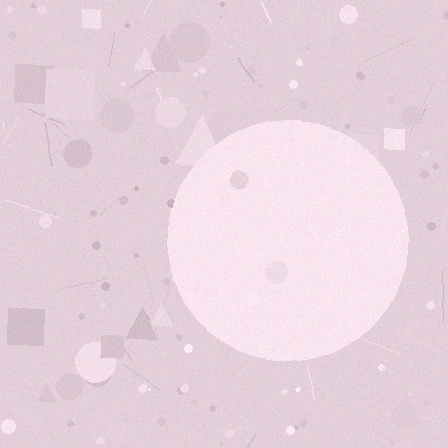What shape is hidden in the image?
A circle is hidden in the image.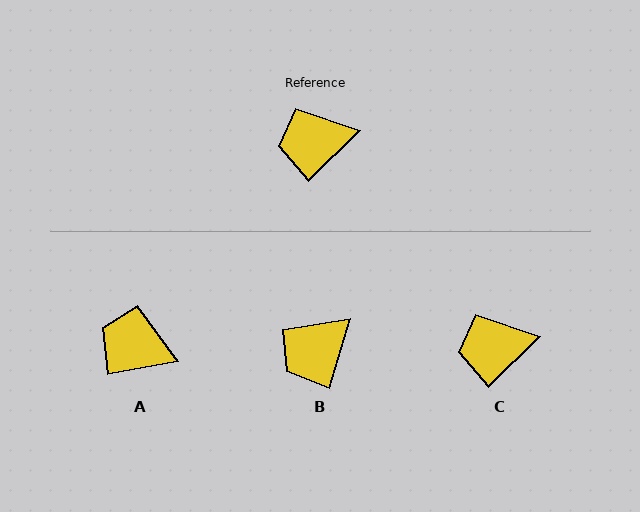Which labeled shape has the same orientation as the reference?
C.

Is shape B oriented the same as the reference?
No, it is off by about 28 degrees.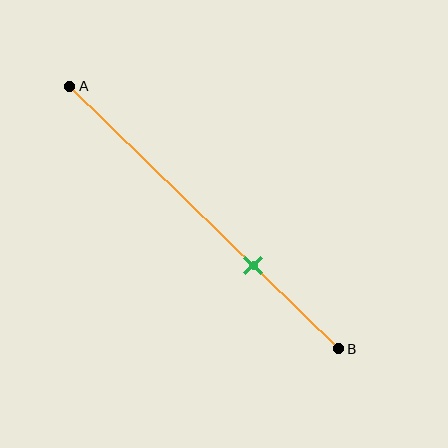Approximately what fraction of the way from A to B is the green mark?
The green mark is approximately 70% of the way from A to B.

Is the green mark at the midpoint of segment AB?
No, the mark is at about 70% from A, not at the 50% midpoint.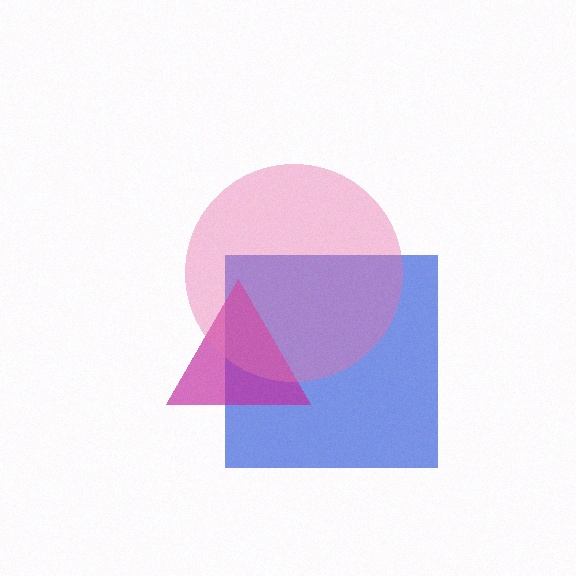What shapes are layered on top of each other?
The layered shapes are: a blue square, a magenta triangle, a pink circle.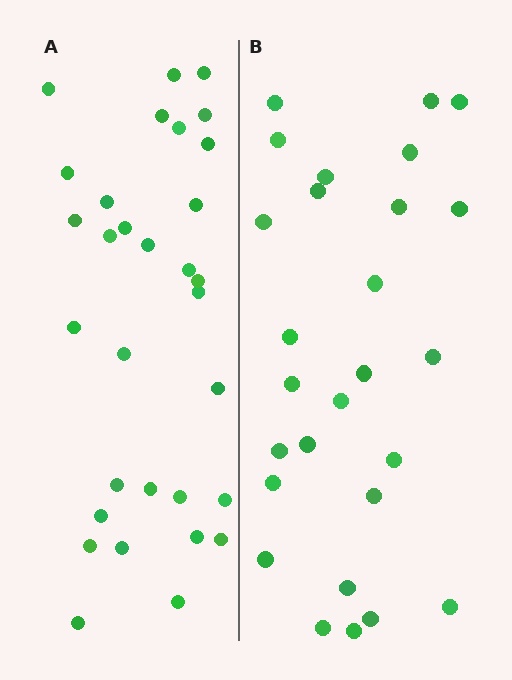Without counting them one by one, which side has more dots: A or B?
Region A (the left region) has more dots.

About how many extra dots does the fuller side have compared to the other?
Region A has about 4 more dots than region B.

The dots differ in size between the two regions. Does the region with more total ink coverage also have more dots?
No. Region B has more total ink coverage because its dots are larger, but region A actually contains more individual dots. Total area can be misleading — the number of items is what matters here.